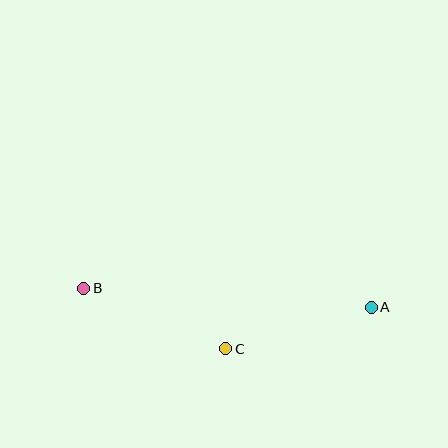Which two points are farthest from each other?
Points A and B are farthest from each other.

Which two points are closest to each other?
Points A and C are closest to each other.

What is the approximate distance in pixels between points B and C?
The distance between B and C is approximately 154 pixels.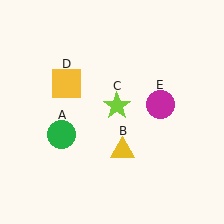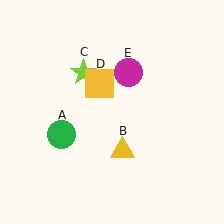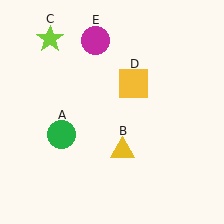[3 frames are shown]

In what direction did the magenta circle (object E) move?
The magenta circle (object E) moved up and to the left.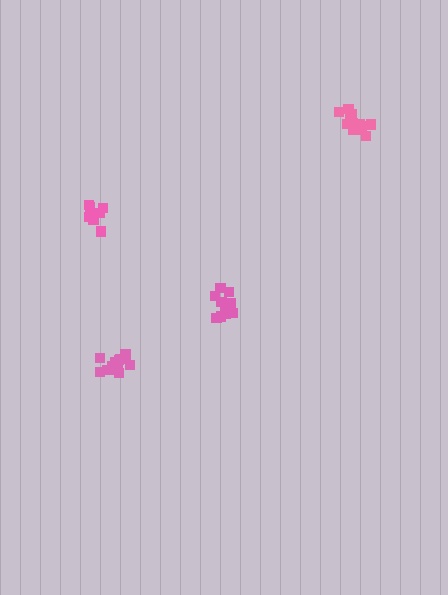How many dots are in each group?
Group 1: 11 dots, Group 2: 14 dots, Group 3: 13 dots, Group 4: 9 dots (47 total).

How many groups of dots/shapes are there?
There are 4 groups.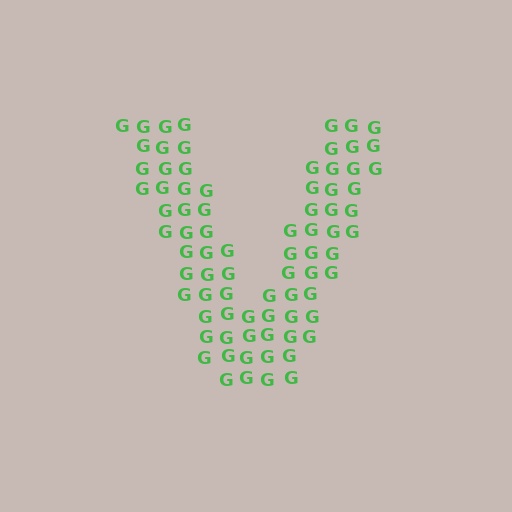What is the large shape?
The large shape is the letter V.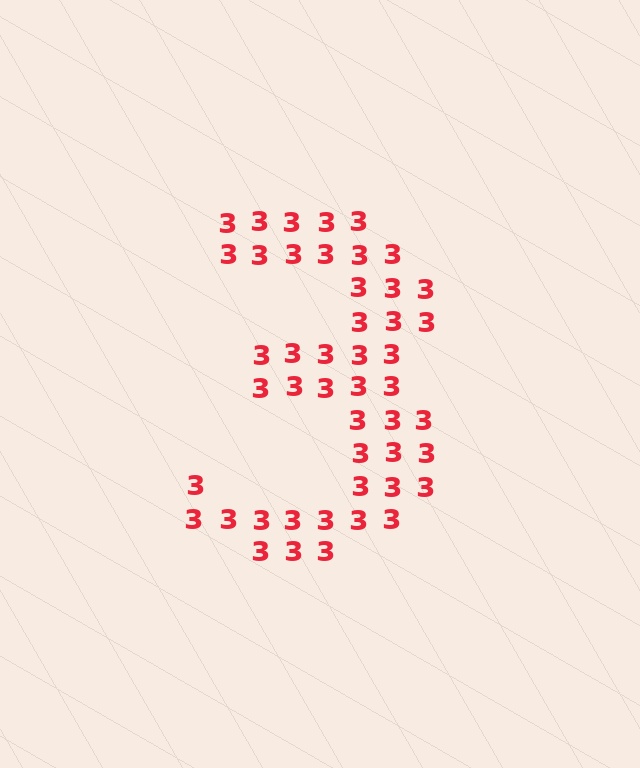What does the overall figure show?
The overall figure shows the digit 3.